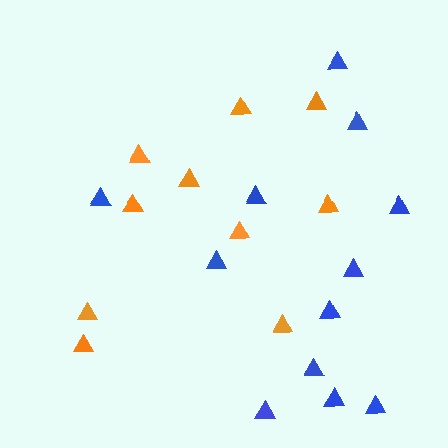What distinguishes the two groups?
There are 2 groups: one group of orange triangles (10) and one group of blue triangles (12).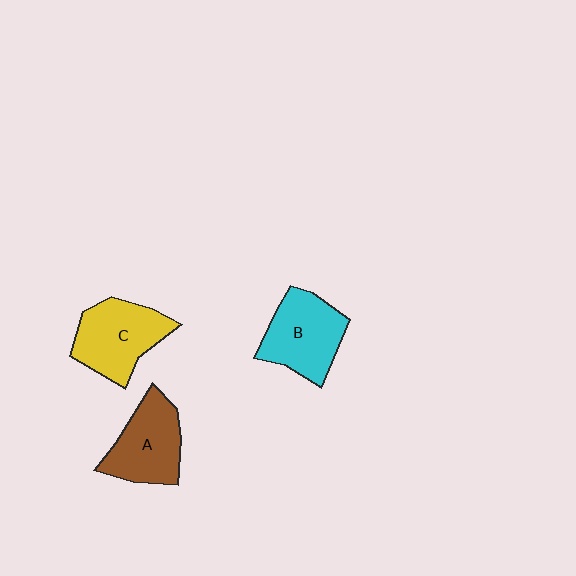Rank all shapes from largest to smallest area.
From largest to smallest: C (yellow), B (cyan), A (brown).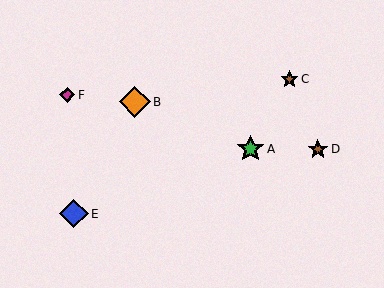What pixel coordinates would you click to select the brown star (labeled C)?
Click at (289, 79) to select the brown star C.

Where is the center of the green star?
The center of the green star is at (250, 149).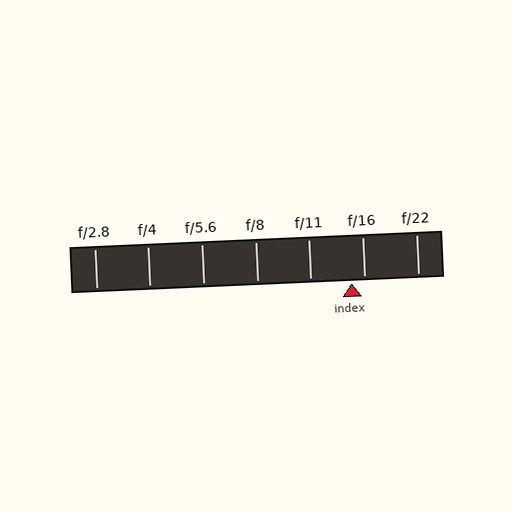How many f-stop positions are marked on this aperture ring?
There are 7 f-stop positions marked.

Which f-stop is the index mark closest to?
The index mark is closest to f/16.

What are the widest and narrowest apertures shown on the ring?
The widest aperture shown is f/2.8 and the narrowest is f/22.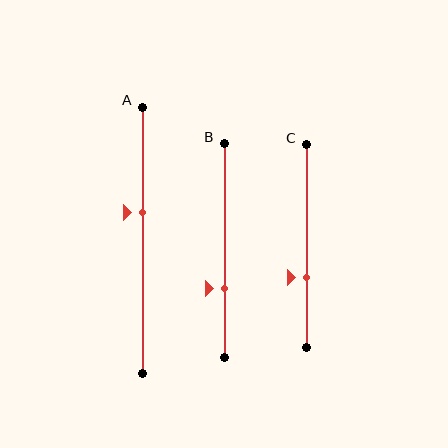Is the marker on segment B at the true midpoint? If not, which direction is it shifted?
No, the marker on segment B is shifted downward by about 18% of the segment length.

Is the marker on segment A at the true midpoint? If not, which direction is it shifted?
No, the marker on segment A is shifted upward by about 10% of the segment length.